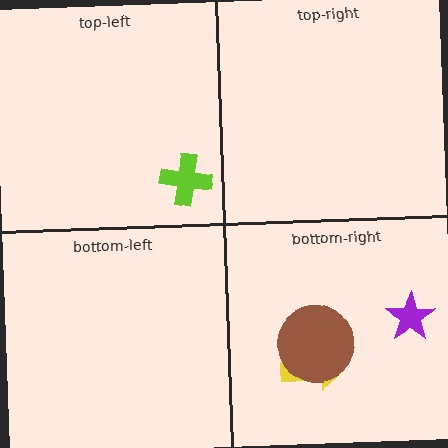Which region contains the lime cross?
The top-left region.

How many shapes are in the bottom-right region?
3.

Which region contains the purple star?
The bottom-right region.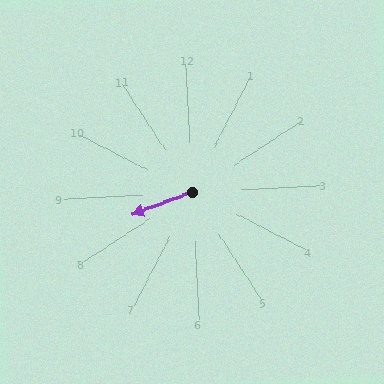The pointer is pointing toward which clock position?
Roughly 8 o'clock.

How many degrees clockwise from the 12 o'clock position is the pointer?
Approximately 253 degrees.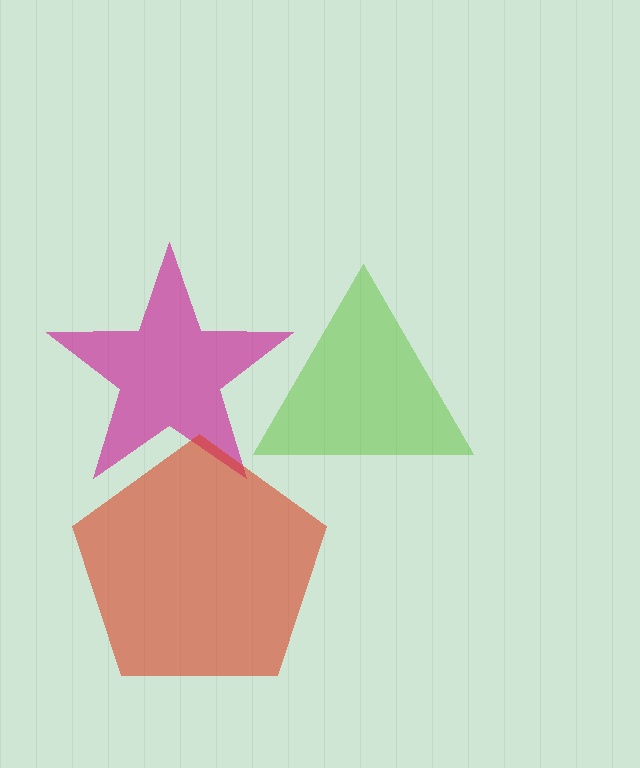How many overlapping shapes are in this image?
There are 3 overlapping shapes in the image.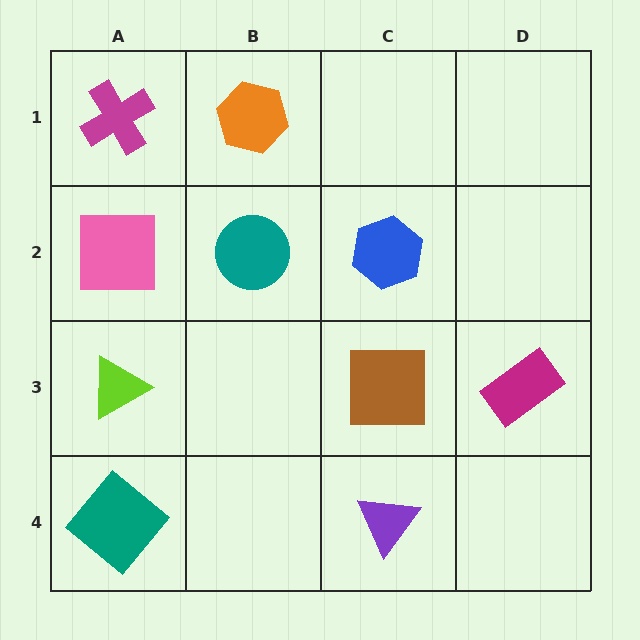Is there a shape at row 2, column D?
No, that cell is empty.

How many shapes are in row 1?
2 shapes.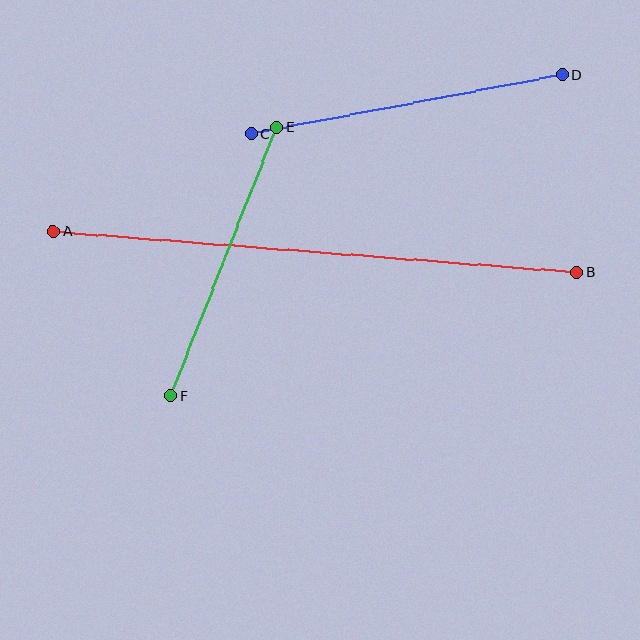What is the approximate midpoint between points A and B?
The midpoint is at approximately (315, 252) pixels.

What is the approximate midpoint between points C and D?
The midpoint is at approximately (407, 105) pixels.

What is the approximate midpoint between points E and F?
The midpoint is at approximately (224, 262) pixels.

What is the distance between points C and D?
The distance is approximately 316 pixels.